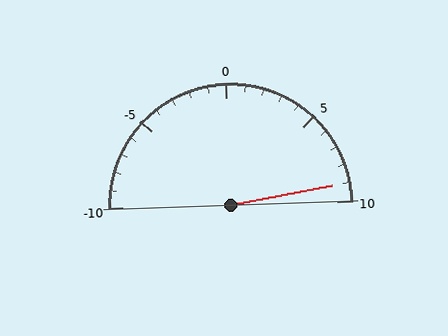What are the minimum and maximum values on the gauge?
The gauge ranges from -10 to 10.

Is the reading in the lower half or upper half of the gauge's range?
The reading is in the upper half of the range (-10 to 10).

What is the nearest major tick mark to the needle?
The nearest major tick mark is 10.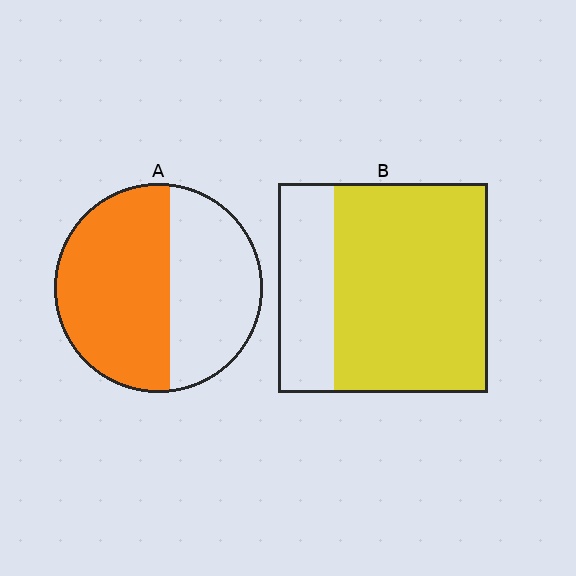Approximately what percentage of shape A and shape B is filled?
A is approximately 55% and B is approximately 75%.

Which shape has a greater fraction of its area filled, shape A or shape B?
Shape B.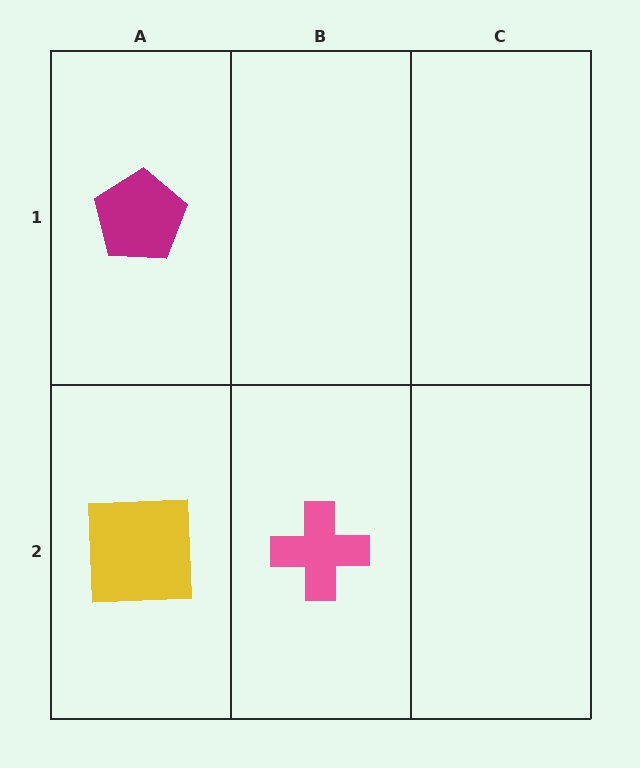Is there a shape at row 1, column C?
No, that cell is empty.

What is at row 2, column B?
A pink cross.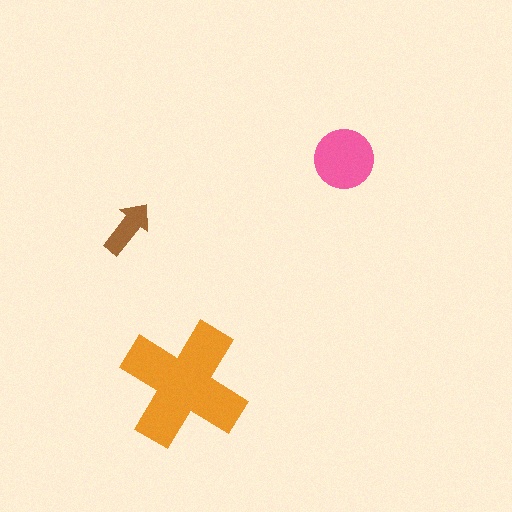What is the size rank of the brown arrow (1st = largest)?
3rd.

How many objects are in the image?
There are 3 objects in the image.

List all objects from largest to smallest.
The orange cross, the pink circle, the brown arrow.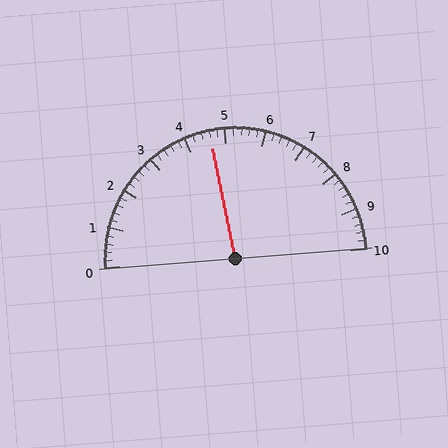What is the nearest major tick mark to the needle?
The nearest major tick mark is 5.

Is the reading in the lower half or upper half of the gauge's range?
The reading is in the lower half of the range (0 to 10).